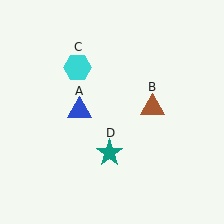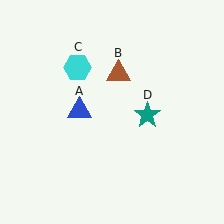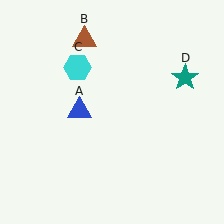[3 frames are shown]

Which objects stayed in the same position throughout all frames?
Blue triangle (object A) and cyan hexagon (object C) remained stationary.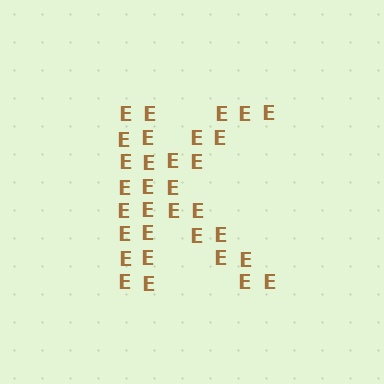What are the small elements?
The small elements are letter E's.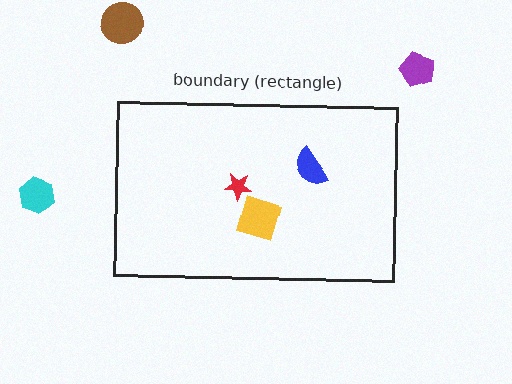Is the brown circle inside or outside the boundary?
Outside.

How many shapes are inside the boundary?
3 inside, 3 outside.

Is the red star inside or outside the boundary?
Inside.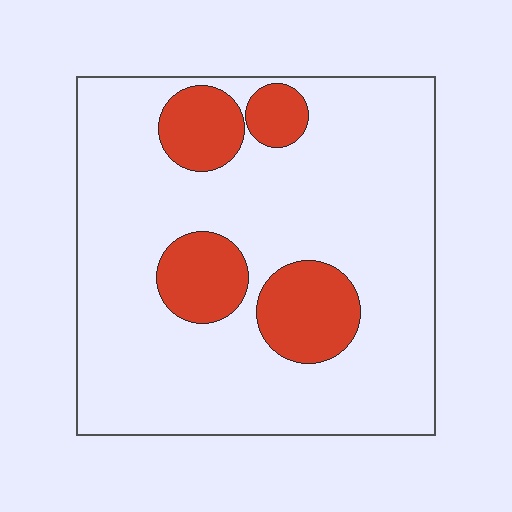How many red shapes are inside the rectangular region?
4.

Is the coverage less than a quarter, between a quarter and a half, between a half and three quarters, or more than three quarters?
Less than a quarter.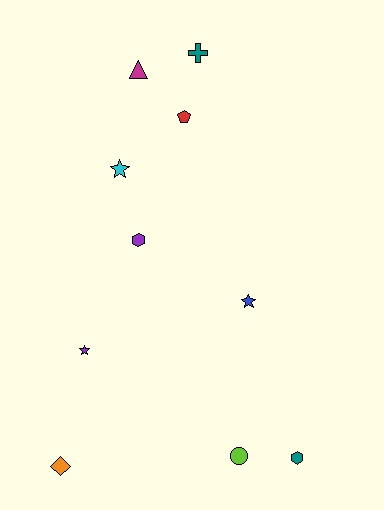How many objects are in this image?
There are 10 objects.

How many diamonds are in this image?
There is 1 diamond.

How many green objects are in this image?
There are no green objects.